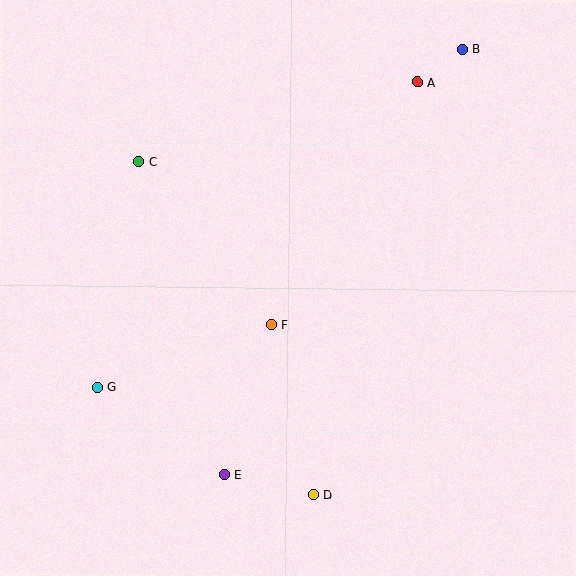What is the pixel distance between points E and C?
The distance between E and C is 325 pixels.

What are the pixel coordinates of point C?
Point C is at (139, 162).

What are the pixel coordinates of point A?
Point A is at (418, 82).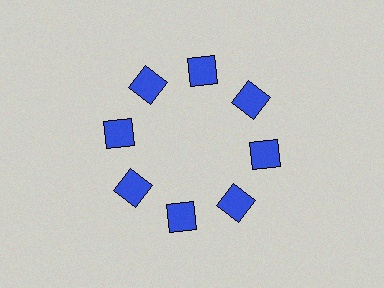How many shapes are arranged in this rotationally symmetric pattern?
There are 8 shapes, arranged in 8 groups of 1.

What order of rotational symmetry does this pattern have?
This pattern has 8-fold rotational symmetry.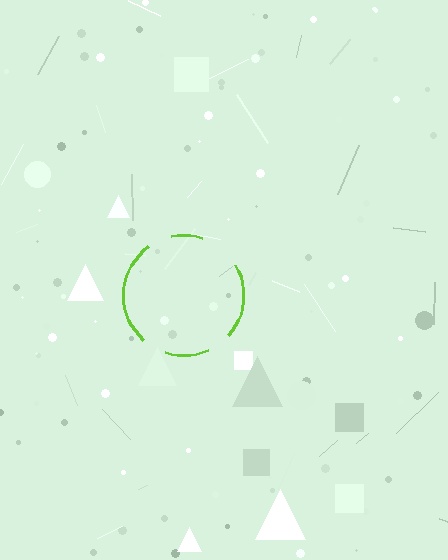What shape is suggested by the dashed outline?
The dashed outline suggests a circle.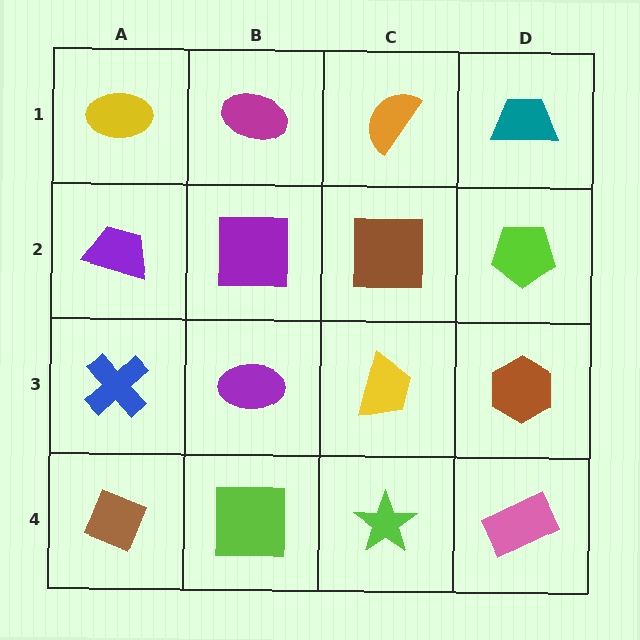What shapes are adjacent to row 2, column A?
A yellow ellipse (row 1, column A), a blue cross (row 3, column A), a purple square (row 2, column B).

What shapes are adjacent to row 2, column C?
An orange semicircle (row 1, column C), a yellow trapezoid (row 3, column C), a purple square (row 2, column B), a lime pentagon (row 2, column D).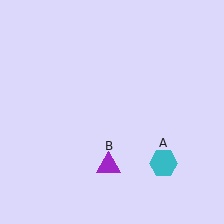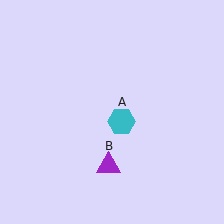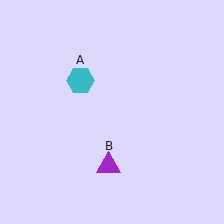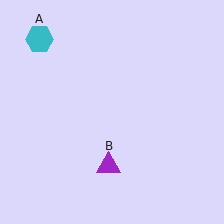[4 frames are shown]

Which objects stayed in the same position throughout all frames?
Purple triangle (object B) remained stationary.